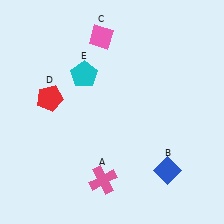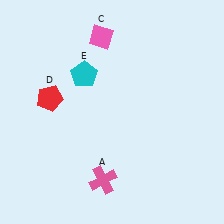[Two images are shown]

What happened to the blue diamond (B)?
The blue diamond (B) was removed in Image 2. It was in the bottom-right area of Image 1.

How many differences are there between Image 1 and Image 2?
There is 1 difference between the two images.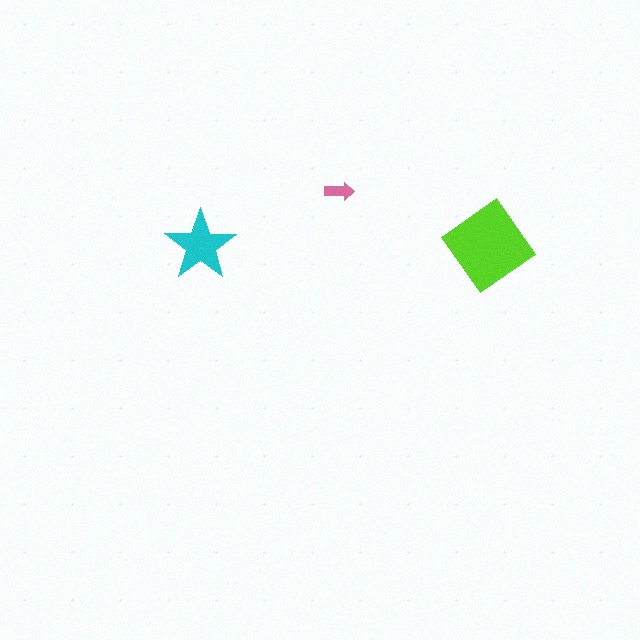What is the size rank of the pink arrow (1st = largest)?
3rd.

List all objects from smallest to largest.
The pink arrow, the cyan star, the lime diamond.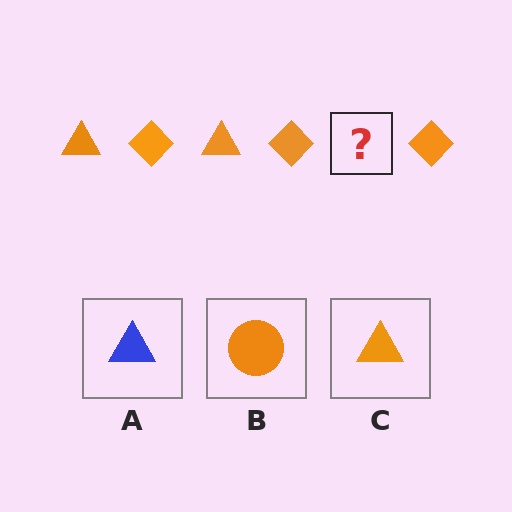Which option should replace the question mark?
Option C.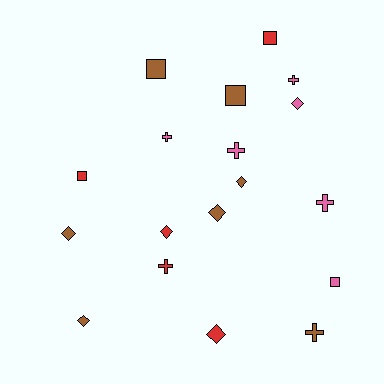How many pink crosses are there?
There are 4 pink crosses.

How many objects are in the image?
There are 18 objects.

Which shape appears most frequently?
Diamond, with 7 objects.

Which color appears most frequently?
Brown, with 7 objects.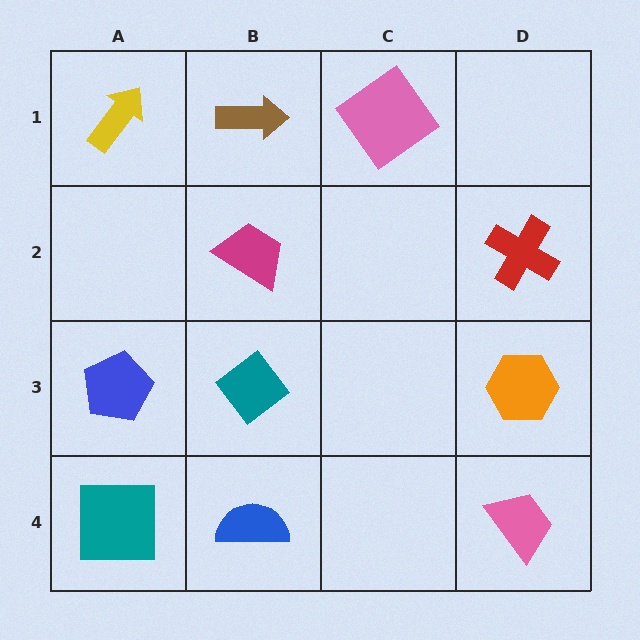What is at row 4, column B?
A blue semicircle.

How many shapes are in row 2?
2 shapes.